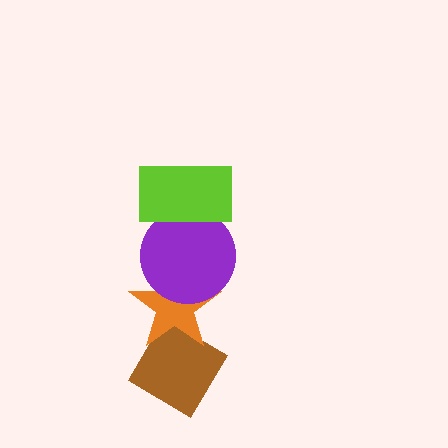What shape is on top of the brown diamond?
The orange star is on top of the brown diamond.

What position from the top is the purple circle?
The purple circle is 2nd from the top.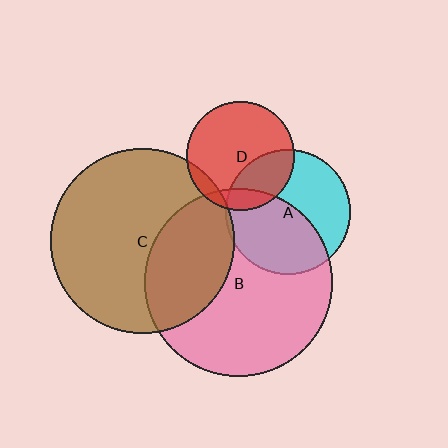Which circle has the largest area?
Circle B (pink).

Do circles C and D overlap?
Yes.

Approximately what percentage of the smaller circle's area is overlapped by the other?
Approximately 10%.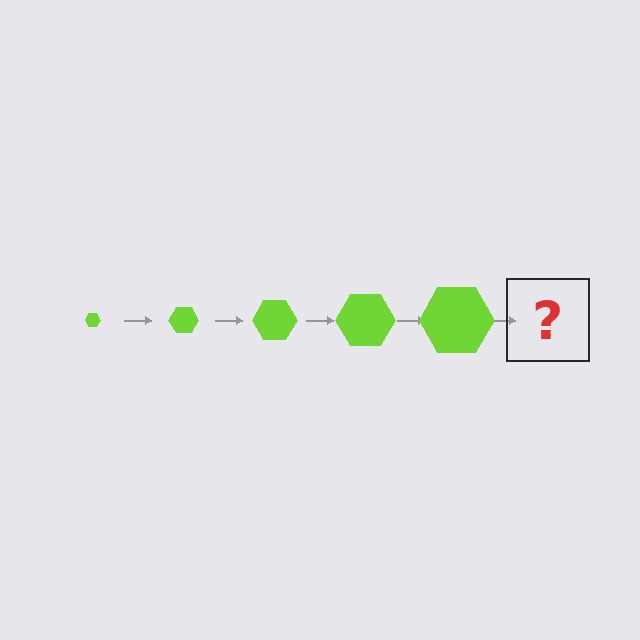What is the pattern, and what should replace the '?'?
The pattern is that the hexagon gets progressively larger each step. The '?' should be a lime hexagon, larger than the previous one.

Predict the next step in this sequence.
The next step is a lime hexagon, larger than the previous one.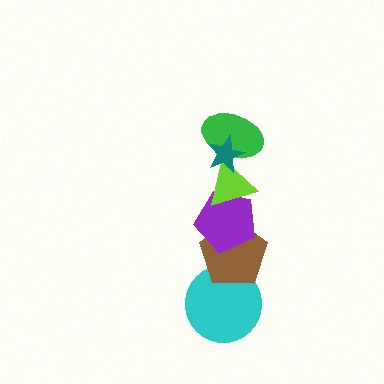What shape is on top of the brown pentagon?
The purple pentagon is on top of the brown pentagon.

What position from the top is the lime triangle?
The lime triangle is 3rd from the top.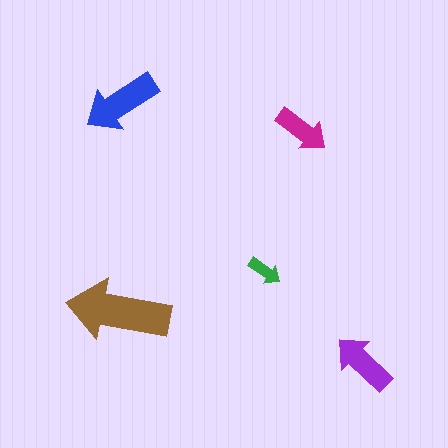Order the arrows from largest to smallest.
the brown one, the blue one, the purple one, the magenta one, the green one.